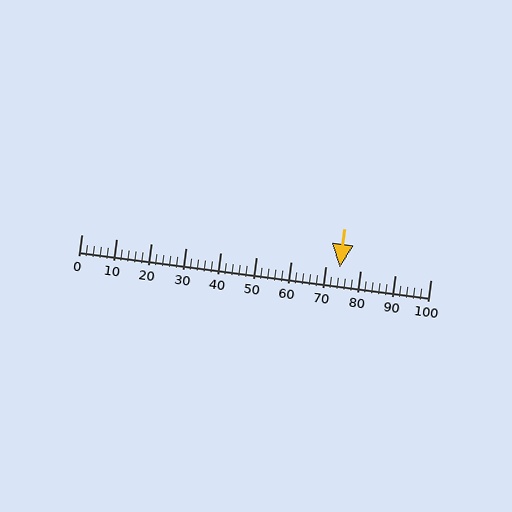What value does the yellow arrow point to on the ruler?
The yellow arrow points to approximately 74.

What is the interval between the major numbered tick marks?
The major tick marks are spaced 10 units apart.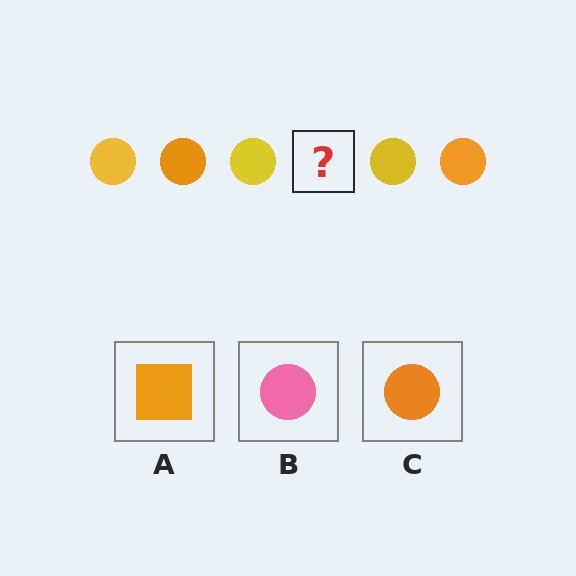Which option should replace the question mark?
Option C.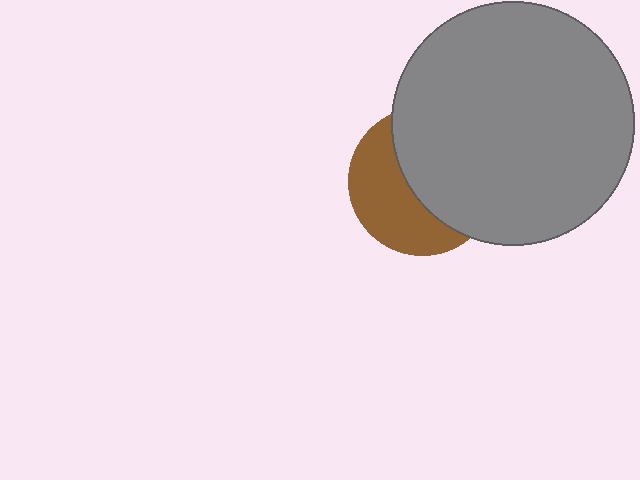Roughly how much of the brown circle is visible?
A small part of it is visible (roughly 44%).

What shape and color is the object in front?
The object in front is a gray circle.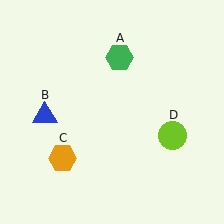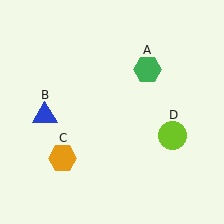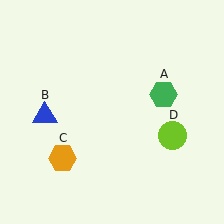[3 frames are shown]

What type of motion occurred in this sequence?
The green hexagon (object A) rotated clockwise around the center of the scene.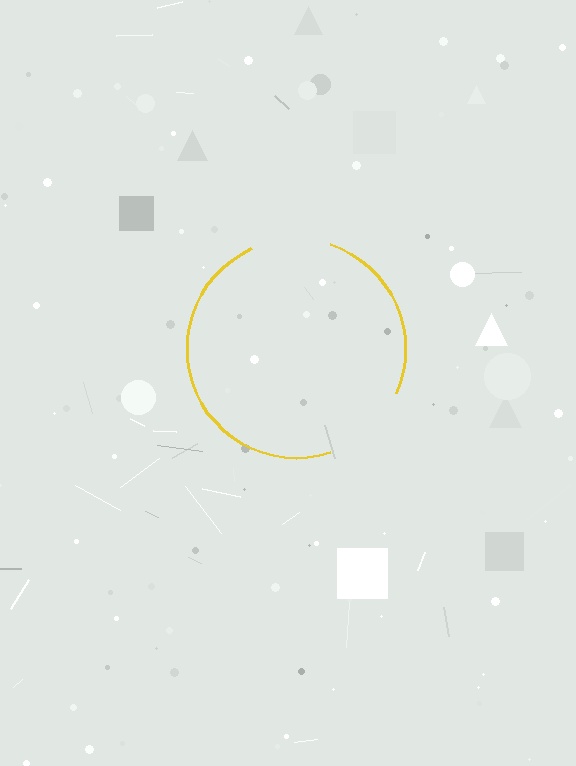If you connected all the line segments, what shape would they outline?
They would outline a circle.